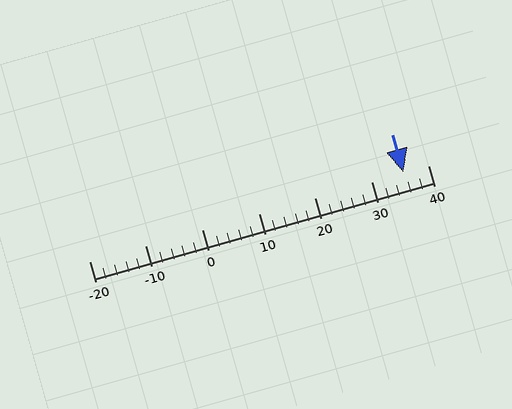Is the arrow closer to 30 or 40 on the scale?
The arrow is closer to 40.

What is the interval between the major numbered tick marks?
The major tick marks are spaced 10 units apart.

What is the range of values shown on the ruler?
The ruler shows values from -20 to 40.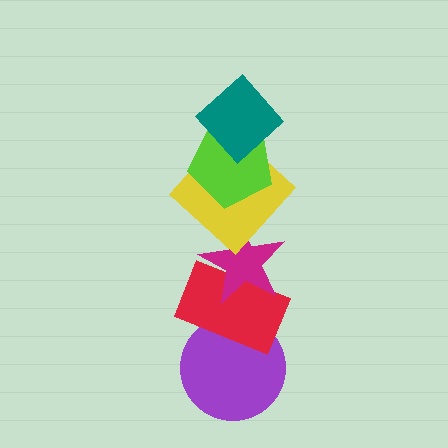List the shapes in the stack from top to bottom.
From top to bottom: the teal diamond, the lime pentagon, the yellow diamond, the magenta star, the red rectangle, the purple circle.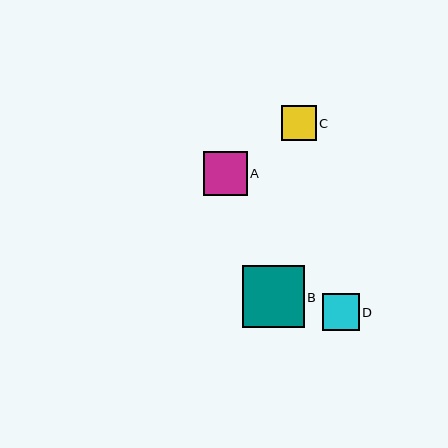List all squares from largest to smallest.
From largest to smallest: B, A, D, C.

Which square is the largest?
Square B is the largest with a size of approximately 62 pixels.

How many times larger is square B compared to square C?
Square B is approximately 1.8 times the size of square C.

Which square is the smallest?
Square C is the smallest with a size of approximately 35 pixels.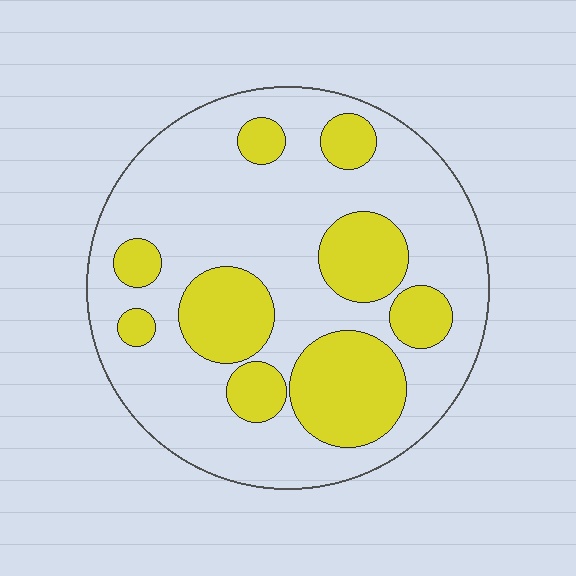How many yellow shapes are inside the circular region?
9.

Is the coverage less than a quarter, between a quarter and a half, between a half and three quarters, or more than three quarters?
Between a quarter and a half.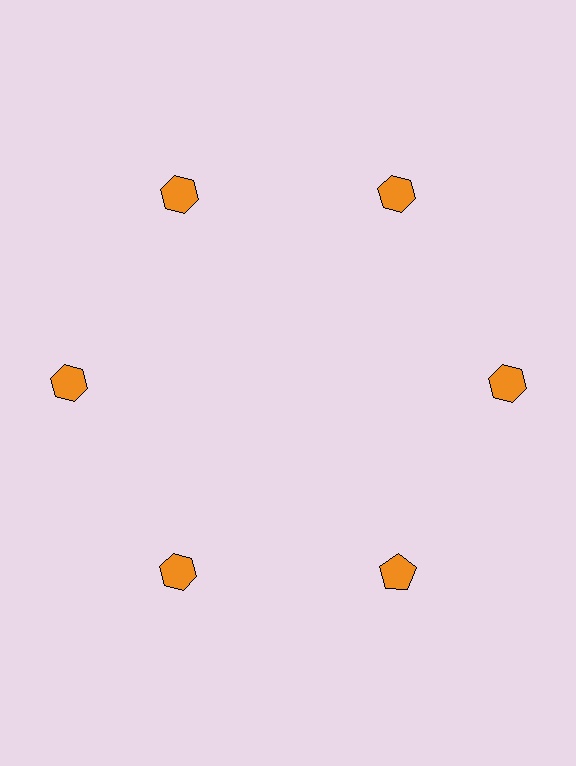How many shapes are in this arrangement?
There are 6 shapes arranged in a ring pattern.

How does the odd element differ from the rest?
It has a different shape: pentagon instead of hexagon.